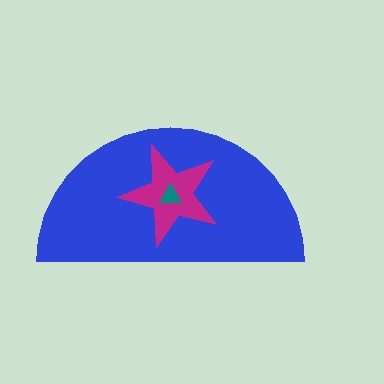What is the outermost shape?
The blue semicircle.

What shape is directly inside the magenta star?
The teal triangle.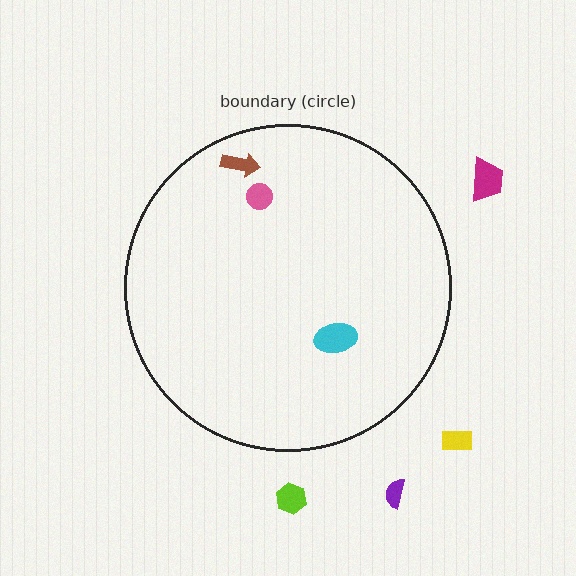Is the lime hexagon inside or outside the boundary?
Outside.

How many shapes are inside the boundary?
3 inside, 4 outside.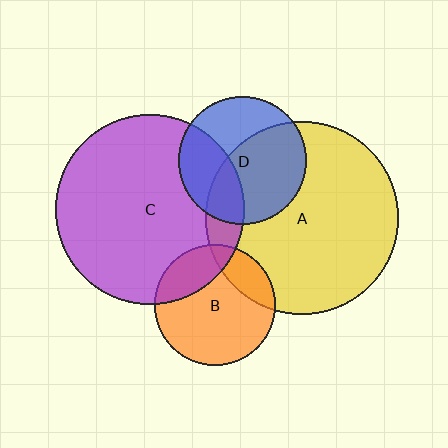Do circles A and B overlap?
Yes.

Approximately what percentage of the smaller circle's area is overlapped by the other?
Approximately 20%.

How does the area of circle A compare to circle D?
Approximately 2.3 times.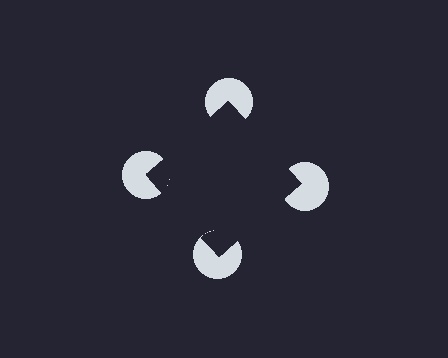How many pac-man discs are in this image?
There are 4 — one at each vertex of the illusory square.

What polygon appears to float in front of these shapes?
An illusory square — its edges are inferred from the aligned wedge cuts in the pac-man discs, not physically drawn.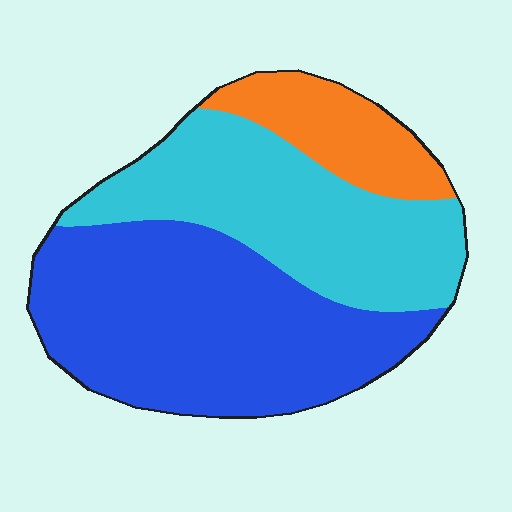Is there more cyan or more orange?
Cyan.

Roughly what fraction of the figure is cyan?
Cyan takes up about three eighths (3/8) of the figure.